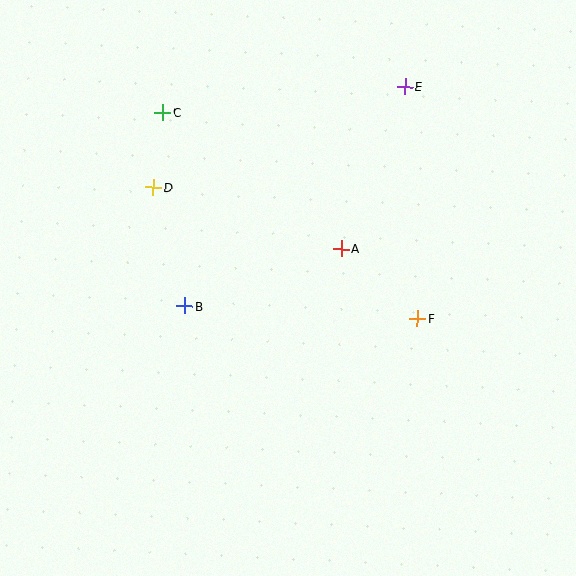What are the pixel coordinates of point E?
Point E is at (405, 86).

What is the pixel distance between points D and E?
The distance between D and E is 271 pixels.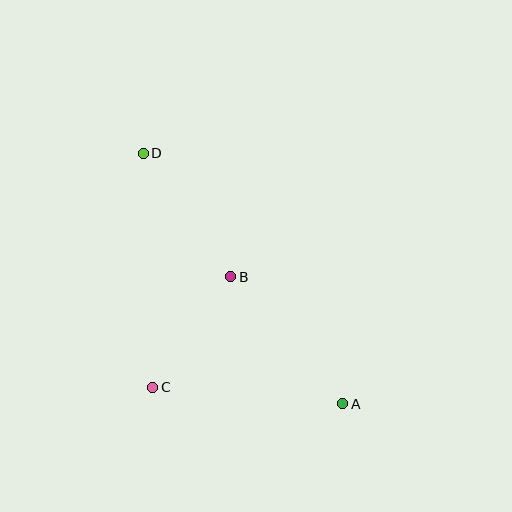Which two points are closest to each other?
Points B and C are closest to each other.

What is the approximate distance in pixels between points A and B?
The distance between A and B is approximately 169 pixels.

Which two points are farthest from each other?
Points A and D are farthest from each other.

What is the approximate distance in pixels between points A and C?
The distance between A and C is approximately 191 pixels.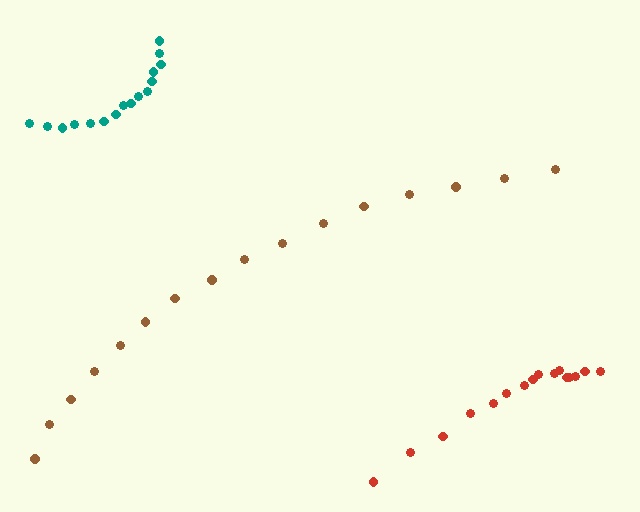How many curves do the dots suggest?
There are 3 distinct paths.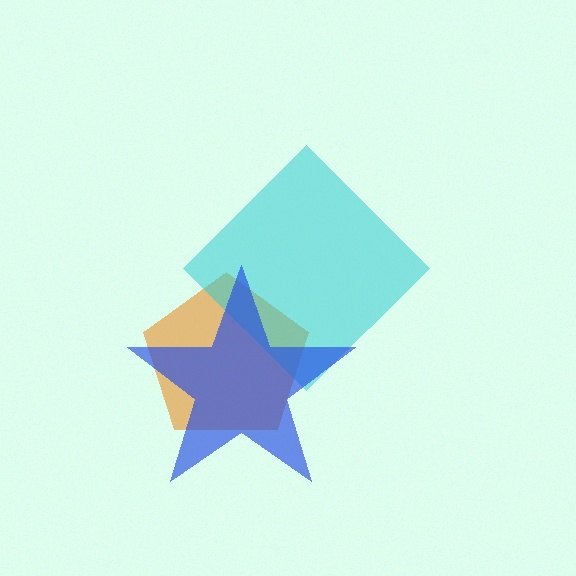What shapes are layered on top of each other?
The layered shapes are: an orange pentagon, a cyan diamond, a blue star.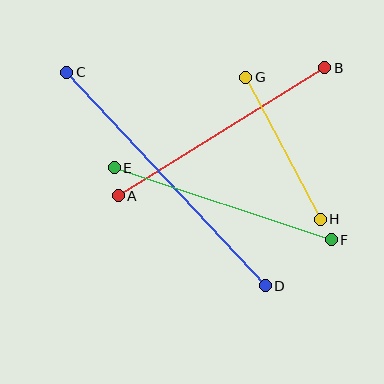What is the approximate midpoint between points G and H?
The midpoint is at approximately (283, 148) pixels.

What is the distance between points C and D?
The distance is approximately 292 pixels.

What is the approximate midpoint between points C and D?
The midpoint is at approximately (166, 179) pixels.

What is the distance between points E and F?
The distance is approximately 228 pixels.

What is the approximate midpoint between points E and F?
The midpoint is at approximately (223, 204) pixels.